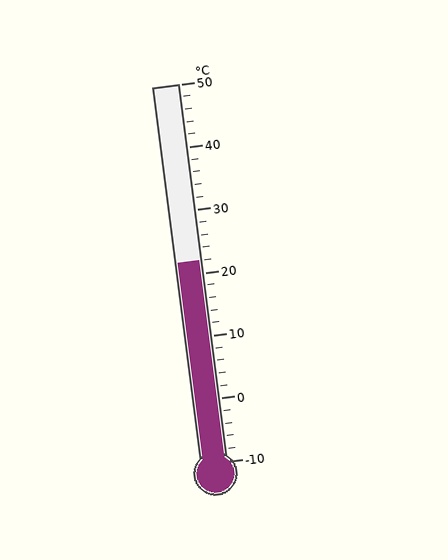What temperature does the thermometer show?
The thermometer shows approximately 22°C.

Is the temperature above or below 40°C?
The temperature is below 40°C.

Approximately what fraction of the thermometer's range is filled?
The thermometer is filled to approximately 55% of its range.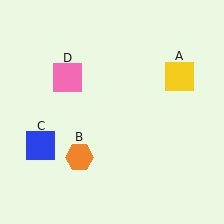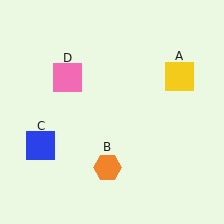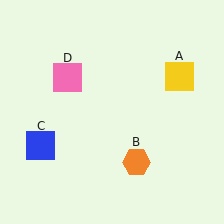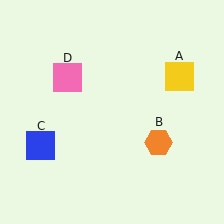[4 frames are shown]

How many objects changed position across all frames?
1 object changed position: orange hexagon (object B).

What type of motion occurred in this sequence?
The orange hexagon (object B) rotated counterclockwise around the center of the scene.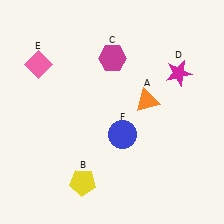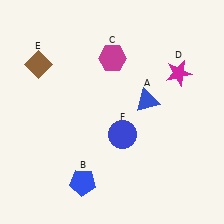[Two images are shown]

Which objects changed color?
A changed from orange to blue. B changed from yellow to blue. E changed from pink to brown.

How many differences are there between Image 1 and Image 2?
There are 3 differences between the two images.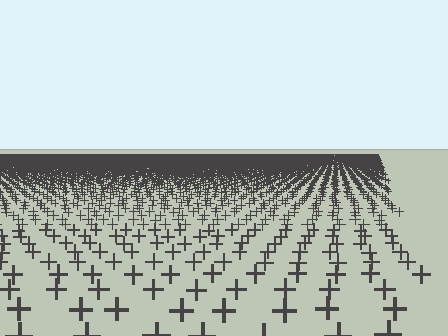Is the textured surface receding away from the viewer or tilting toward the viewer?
The surface is receding away from the viewer. Texture elements get smaller and denser toward the top.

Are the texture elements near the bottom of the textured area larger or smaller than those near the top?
Larger. Near the bottom, elements are closer to the viewer and appear at a bigger on-screen size.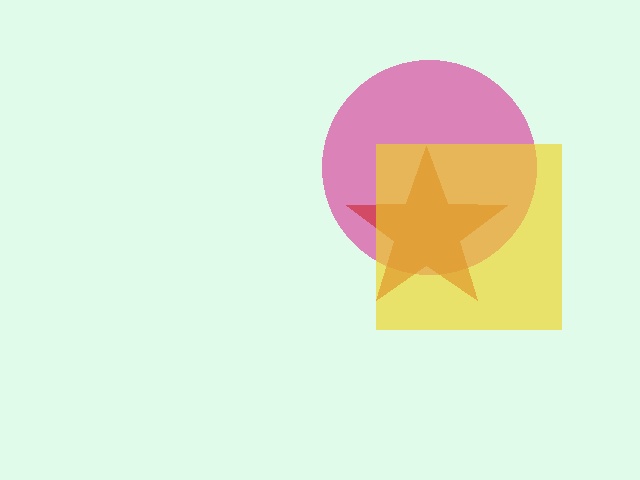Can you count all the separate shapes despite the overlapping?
Yes, there are 3 separate shapes.